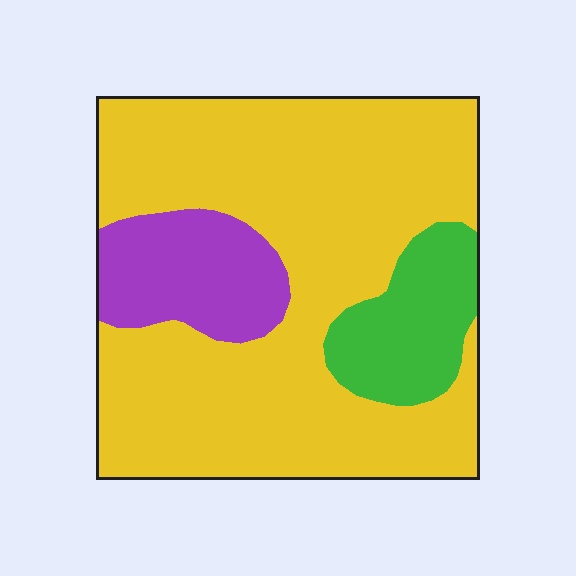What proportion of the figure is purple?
Purple covers about 15% of the figure.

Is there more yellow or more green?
Yellow.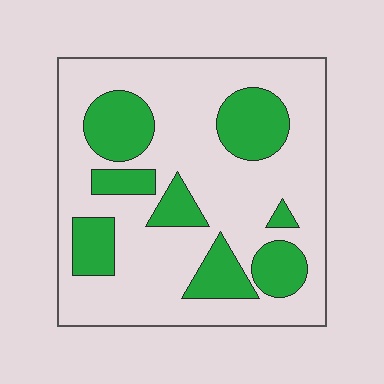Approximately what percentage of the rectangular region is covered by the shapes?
Approximately 30%.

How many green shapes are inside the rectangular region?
8.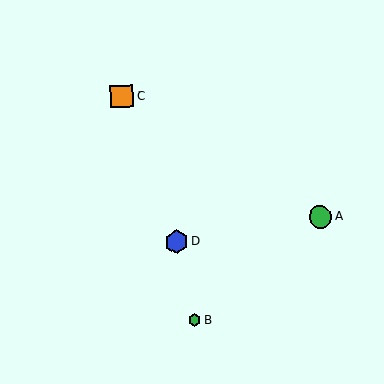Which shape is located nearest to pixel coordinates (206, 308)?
The green hexagon (labeled B) at (195, 320) is nearest to that location.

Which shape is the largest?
The blue hexagon (labeled D) is the largest.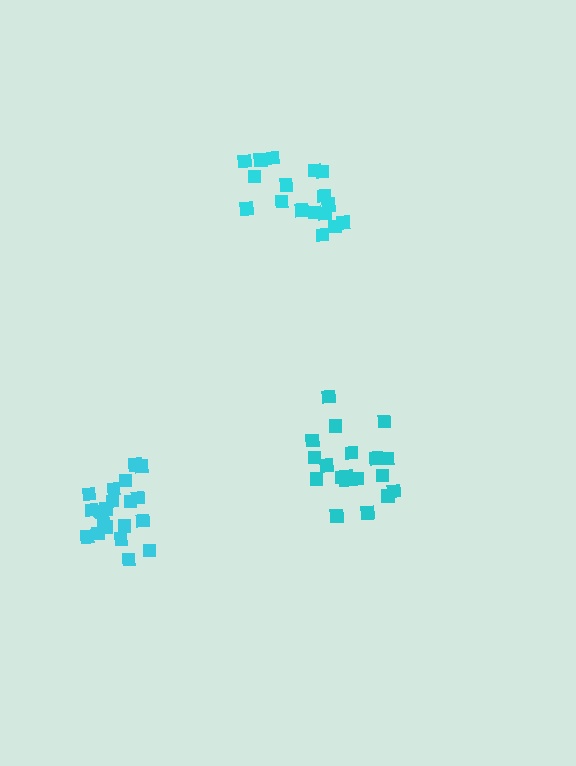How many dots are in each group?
Group 1: 21 dots, Group 2: 18 dots, Group 3: 20 dots (59 total).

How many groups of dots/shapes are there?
There are 3 groups.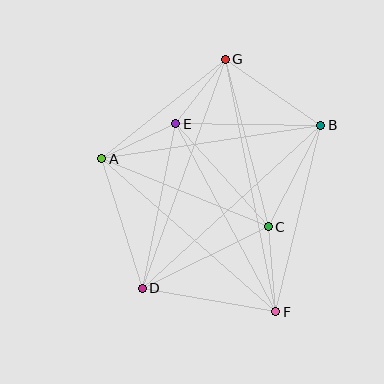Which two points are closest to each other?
Points E and G are closest to each other.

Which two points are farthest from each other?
Points F and G are farthest from each other.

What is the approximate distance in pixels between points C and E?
The distance between C and E is approximately 138 pixels.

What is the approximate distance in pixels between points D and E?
The distance between D and E is approximately 168 pixels.